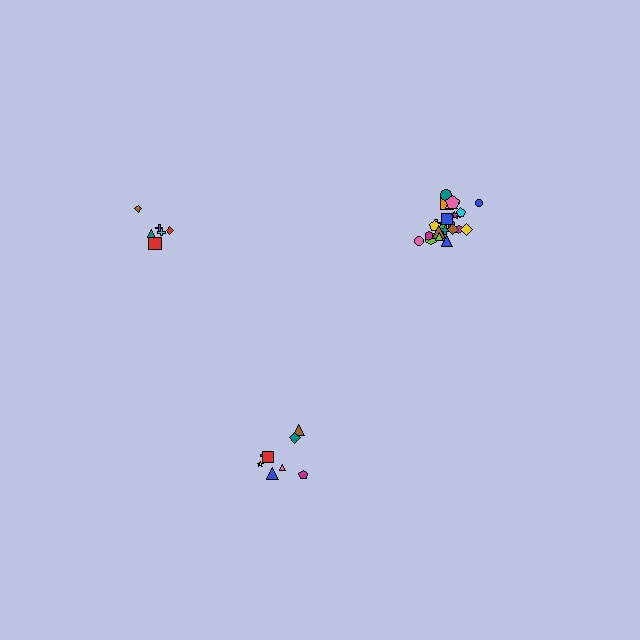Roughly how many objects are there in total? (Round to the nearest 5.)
Roughly 40 objects in total.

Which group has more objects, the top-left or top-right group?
The top-right group.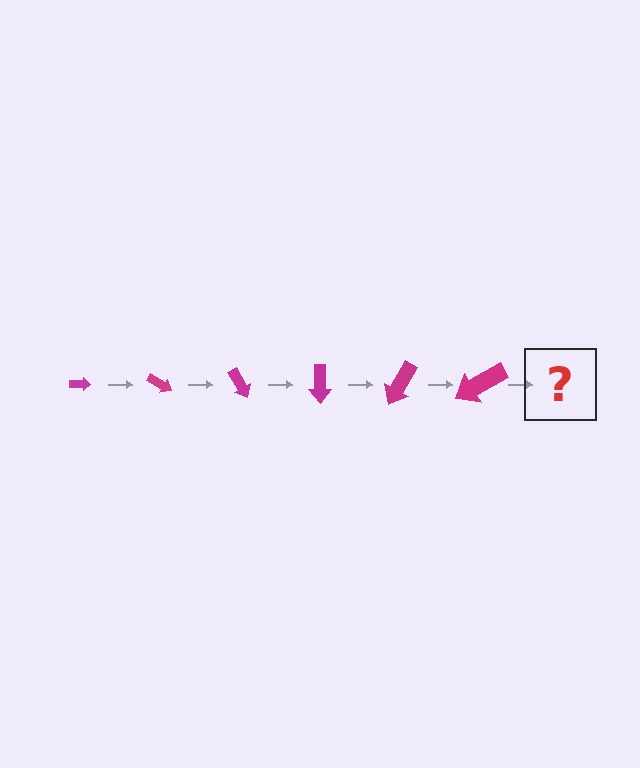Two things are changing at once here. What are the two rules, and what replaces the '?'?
The two rules are that the arrow grows larger each step and it rotates 30 degrees each step. The '?' should be an arrow, larger than the previous one and rotated 180 degrees from the start.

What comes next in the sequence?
The next element should be an arrow, larger than the previous one and rotated 180 degrees from the start.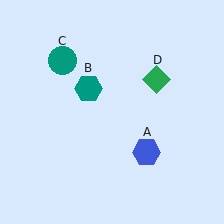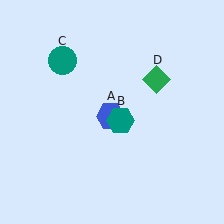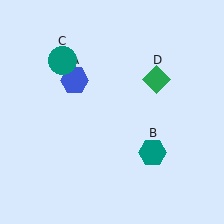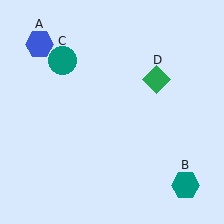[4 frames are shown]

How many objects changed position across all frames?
2 objects changed position: blue hexagon (object A), teal hexagon (object B).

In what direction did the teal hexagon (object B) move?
The teal hexagon (object B) moved down and to the right.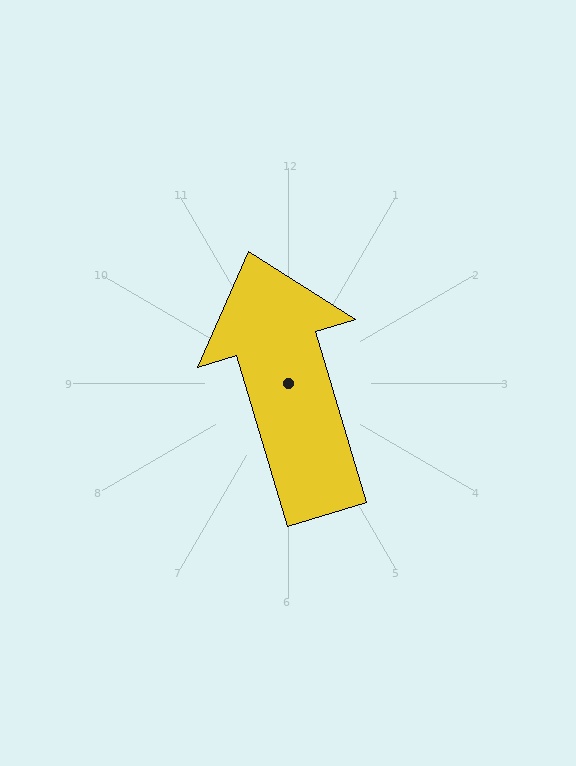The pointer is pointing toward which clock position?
Roughly 11 o'clock.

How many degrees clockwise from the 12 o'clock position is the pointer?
Approximately 343 degrees.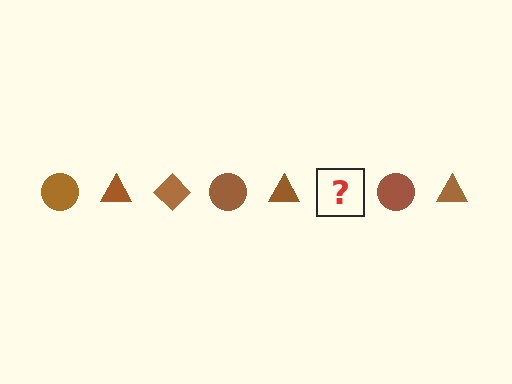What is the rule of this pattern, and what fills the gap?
The rule is that the pattern cycles through circle, triangle, diamond shapes in brown. The gap should be filled with a brown diamond.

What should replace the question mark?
The question mark should be replaced with a brown diamond.